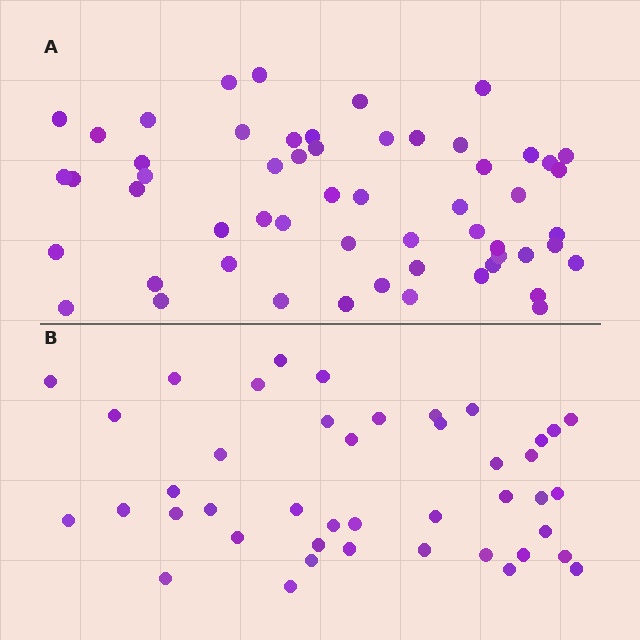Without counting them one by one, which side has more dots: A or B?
Region A (the top region) has more dots.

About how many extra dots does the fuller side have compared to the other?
Region A has approximately 15 more dots than region B.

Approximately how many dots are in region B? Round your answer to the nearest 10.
About 40 dots. (The exact count is 43, which rounds to 40.)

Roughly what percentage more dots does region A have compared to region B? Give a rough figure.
About 30% more.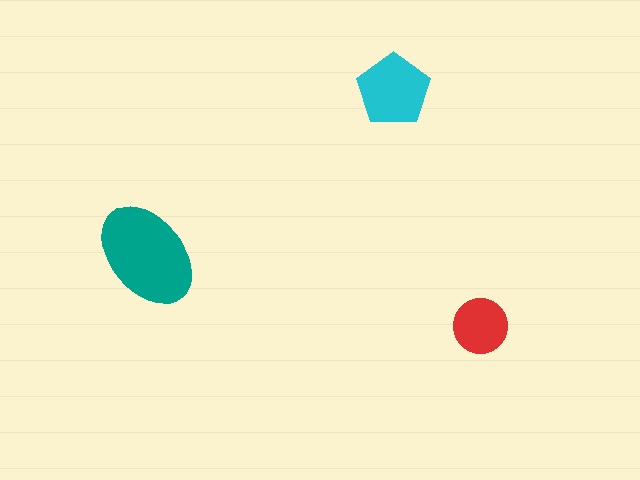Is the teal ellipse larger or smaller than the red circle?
Larger.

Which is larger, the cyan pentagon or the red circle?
The cyan pentagon.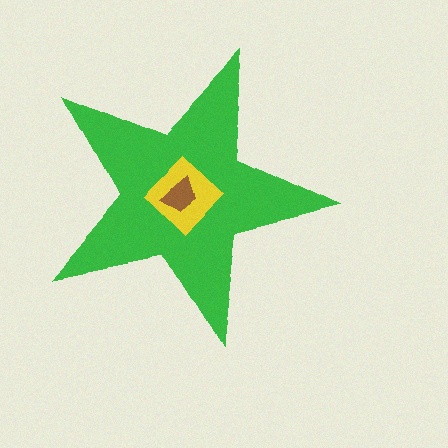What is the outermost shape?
The green star.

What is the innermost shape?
The brown trapezoid.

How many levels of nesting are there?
3.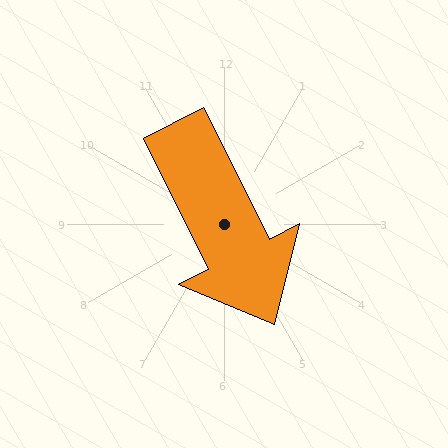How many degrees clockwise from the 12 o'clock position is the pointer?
Approximately 153 degrees.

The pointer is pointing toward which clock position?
Roughly 5 o'clock.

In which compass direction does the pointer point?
Southeast.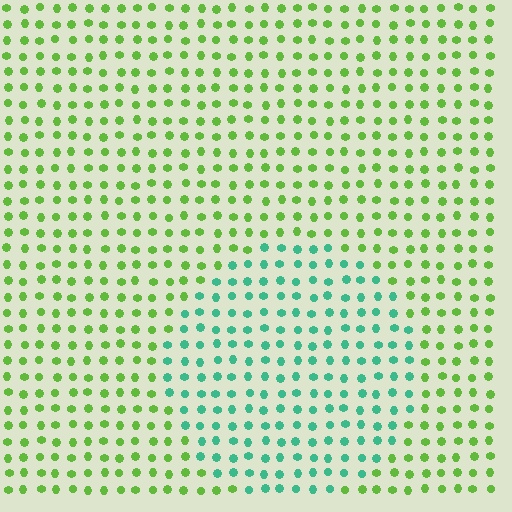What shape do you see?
I see a circle.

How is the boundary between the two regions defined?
The boundary is defined purely by a slight shift in hue (about 56 degrees). Spacing, size, and orientation are identical on both sides.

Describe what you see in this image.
The image is filled with small lime elements in a uniform arrangement. A circle-shaped region is visible where the elements are tinted to a slightly different hue, forming a subtle color boundary.